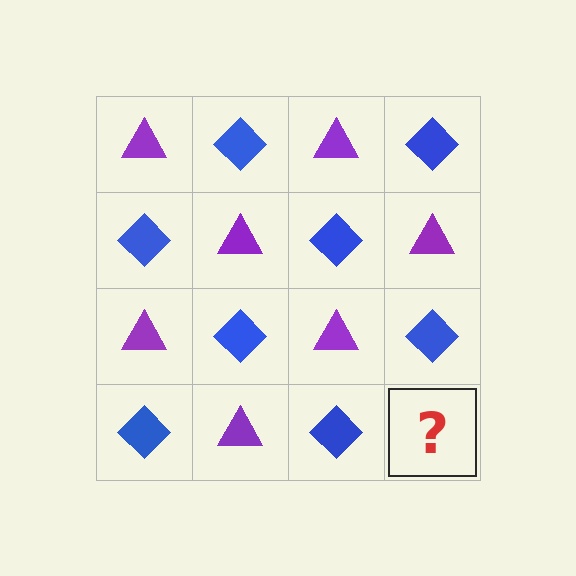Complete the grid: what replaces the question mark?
The question mark should be replaced with a purple triangle.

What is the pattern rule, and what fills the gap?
The rule is that it alternates purple triangle and blue diamond in a checkerboard pattern. The gap should be filled with a purple triangle.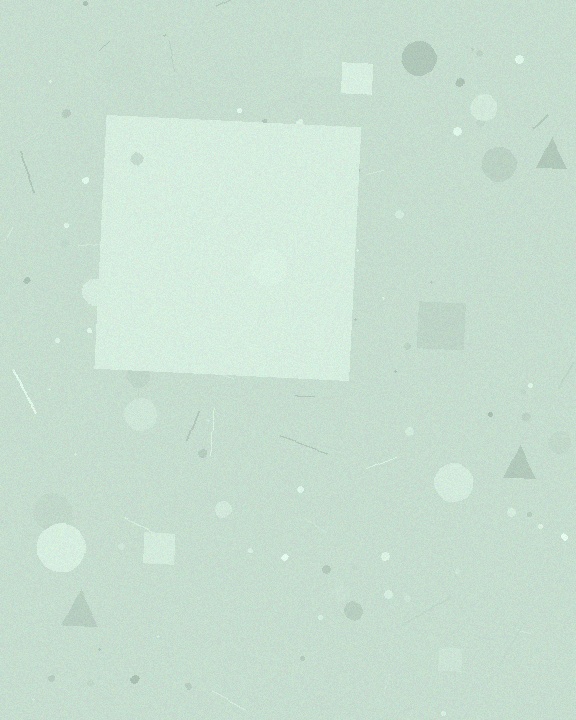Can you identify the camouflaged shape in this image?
The camouflaged shape is a square.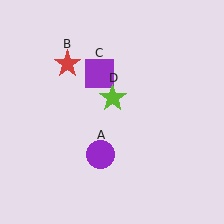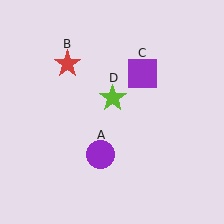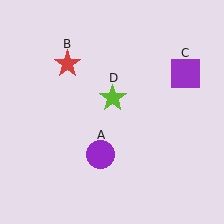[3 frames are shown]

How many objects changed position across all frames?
1 object changed position: purple square (object C).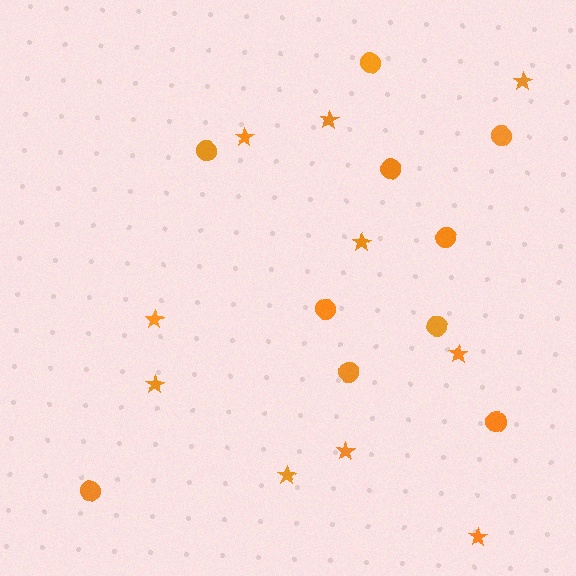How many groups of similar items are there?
There are 2 groups: one group of stars (10) and one group of circles (10).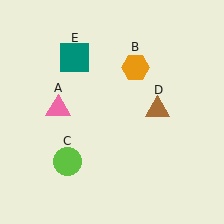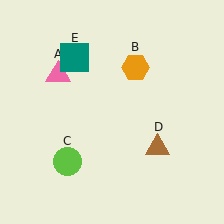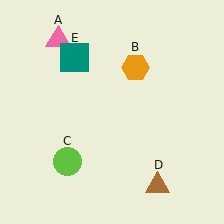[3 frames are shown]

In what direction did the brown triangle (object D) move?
The brown triangle (object D) moved down.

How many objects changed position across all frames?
2 objects changed position: pink triangle (object A), brown triangle (object D).